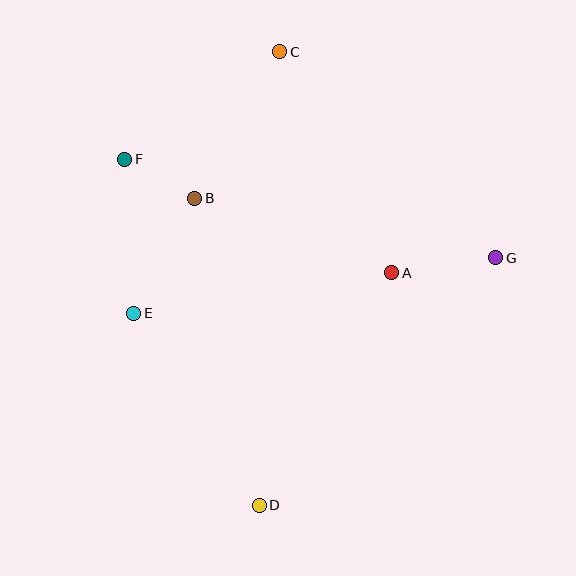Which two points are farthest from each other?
Points C and D are farthest from each other.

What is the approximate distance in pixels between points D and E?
The distance between D and E is approximately 230 pixels.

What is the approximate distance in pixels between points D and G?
The distance between D and G is approximately 342 pixels.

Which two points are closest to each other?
Points B and F are closest to each other.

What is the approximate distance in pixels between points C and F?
The distance between C and F is approximately 189 pixels.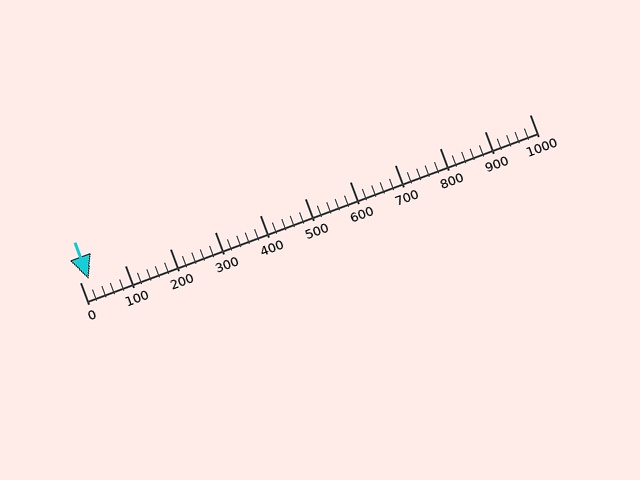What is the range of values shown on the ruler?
The ruler shows values from 0 to 1000.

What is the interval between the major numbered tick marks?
The major tick marks are spaced 100 units apart.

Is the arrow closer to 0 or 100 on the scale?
The arrow is closer to 0.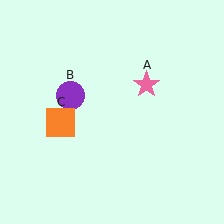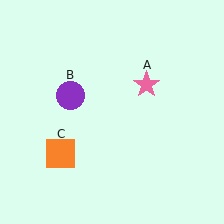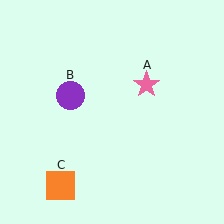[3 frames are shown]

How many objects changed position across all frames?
1 object changed position: orange square (object C).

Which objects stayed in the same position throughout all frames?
Pink star (object A) and purple circle (object B) remained stationary.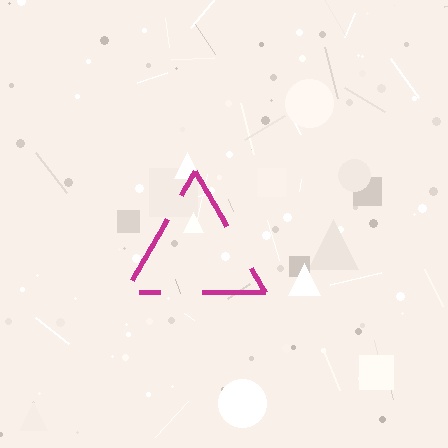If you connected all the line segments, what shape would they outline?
They would outline a triangle.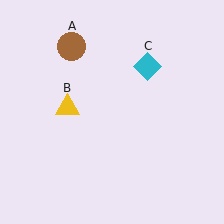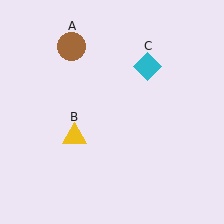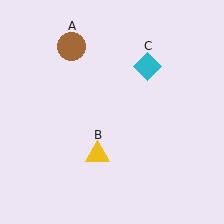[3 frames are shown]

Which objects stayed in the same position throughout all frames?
Brown circle (object A) and cyan diamond (object C) remained stationary.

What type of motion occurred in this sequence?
The yellow triangle (object B) rotated counterclockwise around the center of the scene.